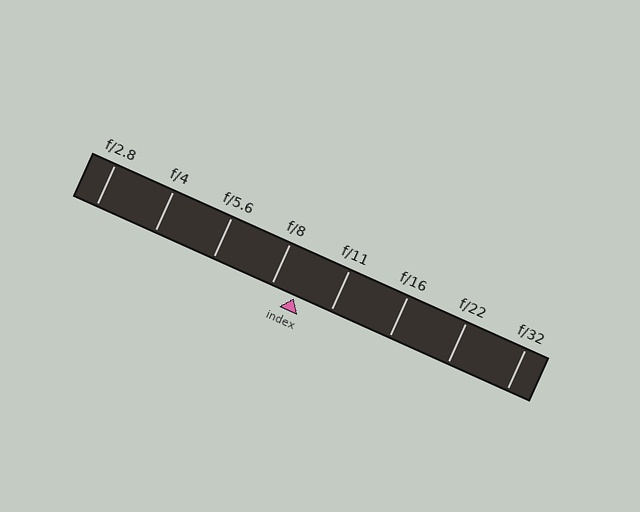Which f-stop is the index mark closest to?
The index mark is closest to f/8.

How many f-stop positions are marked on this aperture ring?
There are 8 f-stop positions marked.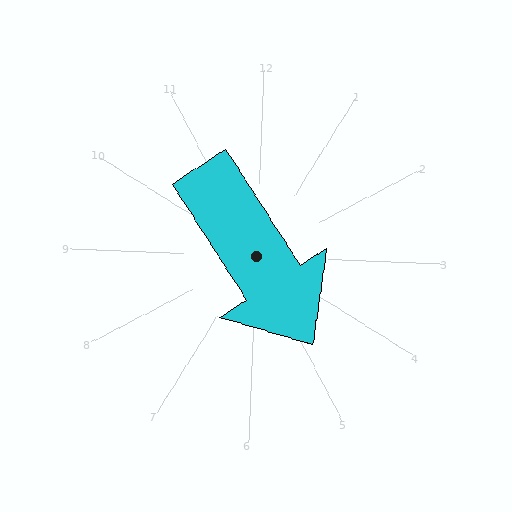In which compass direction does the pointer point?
Southeast.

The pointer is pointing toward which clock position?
Roughly 5 o'clock.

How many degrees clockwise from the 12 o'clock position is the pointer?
Approximately 145 degrees.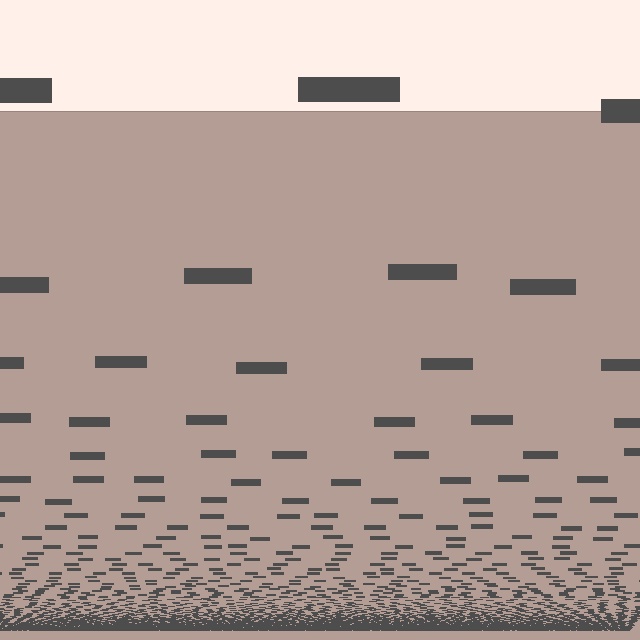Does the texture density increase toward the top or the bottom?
Density increases toward the bottom.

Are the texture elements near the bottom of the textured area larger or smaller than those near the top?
Smaller. The gradient is inverted — elements near the bottom are smaller and denser.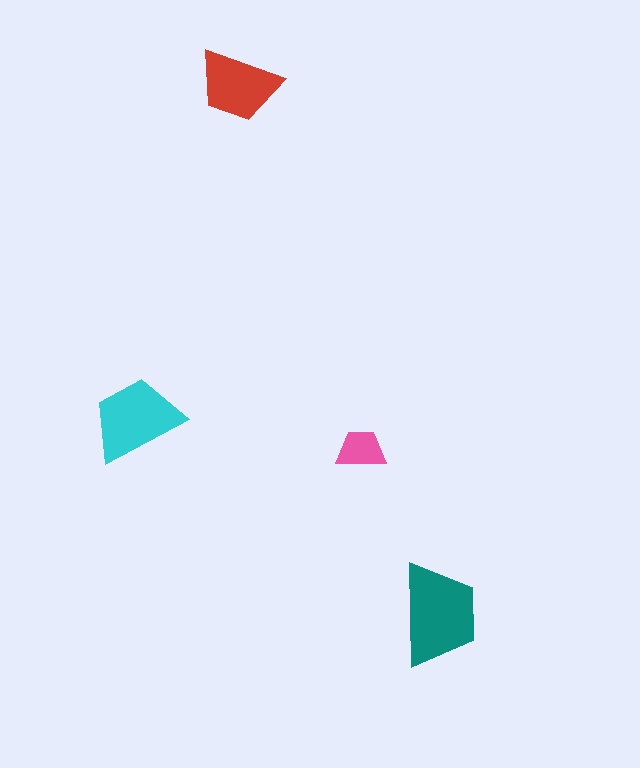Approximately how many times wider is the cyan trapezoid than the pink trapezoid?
About 2 times wider.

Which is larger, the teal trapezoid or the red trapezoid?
The teal one.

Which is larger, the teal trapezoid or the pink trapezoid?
The teal one.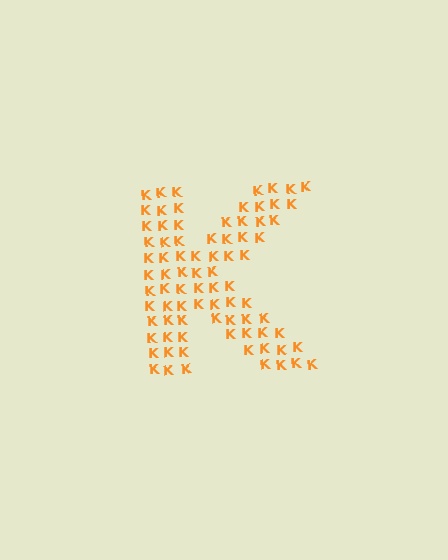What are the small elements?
The small elements are letter K's.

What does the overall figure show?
The overall figure shows the letter K.